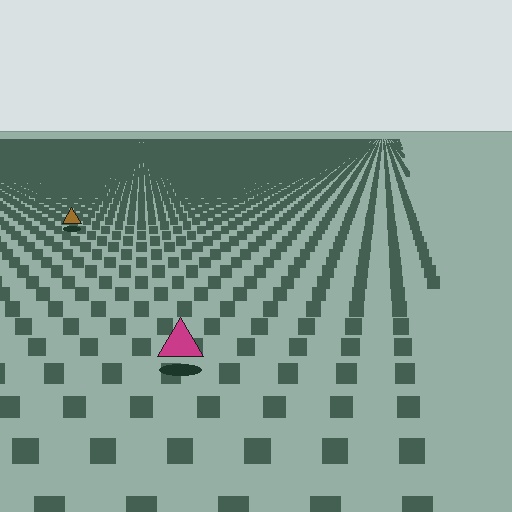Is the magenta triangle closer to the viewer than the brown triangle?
Yes. The magenta triangle is closer — you can tell from the texture gradient: the ground texture is coarser near it.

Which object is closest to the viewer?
The magenta triangle is closest. The texture marks near it are larger and more spread out.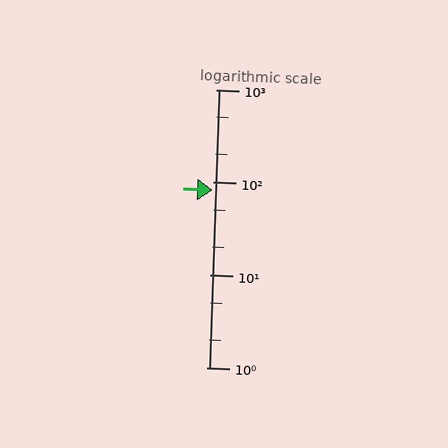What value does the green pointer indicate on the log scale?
The pointer indicates approximately 82.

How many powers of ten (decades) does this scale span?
The scale spans 3 decades, from 1 to 1000.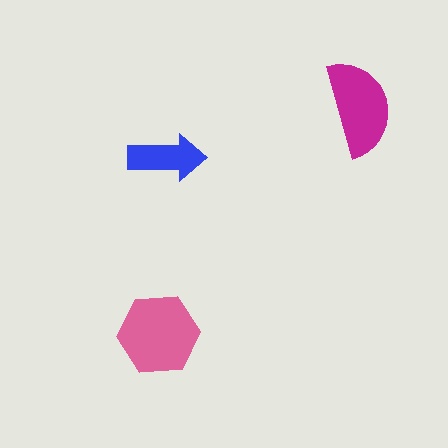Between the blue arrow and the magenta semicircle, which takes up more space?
The magenta semicircle.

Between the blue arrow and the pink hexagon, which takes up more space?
The pink hexagon.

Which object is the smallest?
The blue arrow.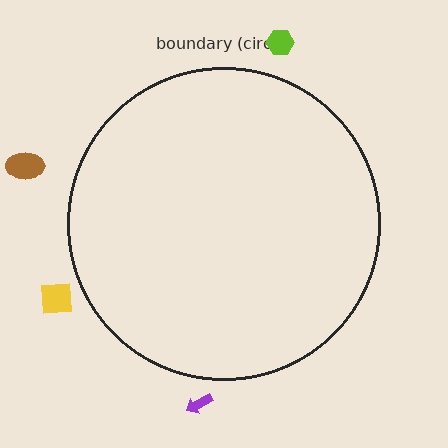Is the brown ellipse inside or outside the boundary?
Outside.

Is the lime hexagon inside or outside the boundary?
Outside.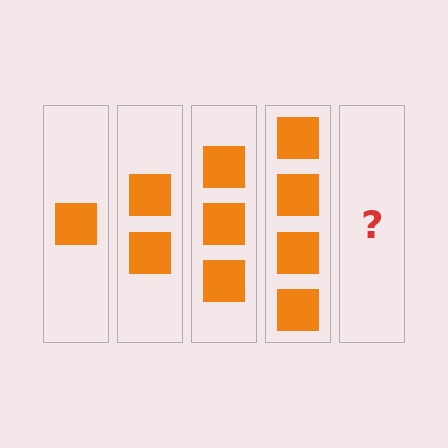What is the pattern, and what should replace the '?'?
The pattern is that each step adds one more square. The '?' should be 5 squares.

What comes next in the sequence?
The next element should be 5 squares.